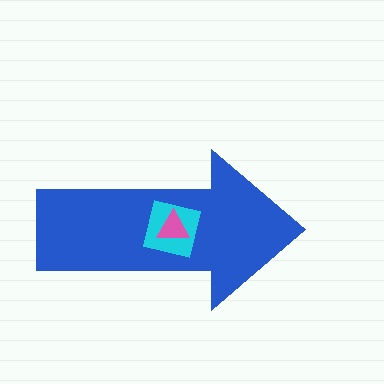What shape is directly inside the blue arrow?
The cyan square.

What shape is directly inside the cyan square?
The pink triangle.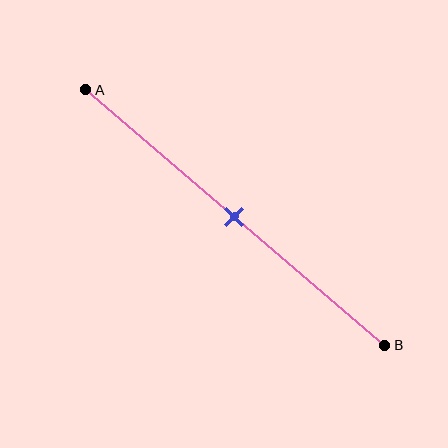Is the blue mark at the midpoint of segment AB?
Yes, the mark is approximately at the midpoint.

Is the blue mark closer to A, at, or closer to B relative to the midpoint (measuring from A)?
The blue mark is approximately at the midpoint of segment AB.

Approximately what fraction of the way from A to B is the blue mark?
The blue mark is approximately 50% of the way from A to B.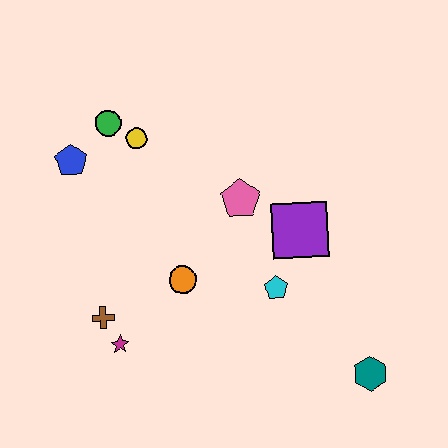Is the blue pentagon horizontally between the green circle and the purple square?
No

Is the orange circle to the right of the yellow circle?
Yes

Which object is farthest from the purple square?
The blue pentagon is farthest from the purple square.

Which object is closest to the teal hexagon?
The cyan pentagon is closest to the teal hexagon.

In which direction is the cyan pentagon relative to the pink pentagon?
The cyan pentagon is below the pink pentagon.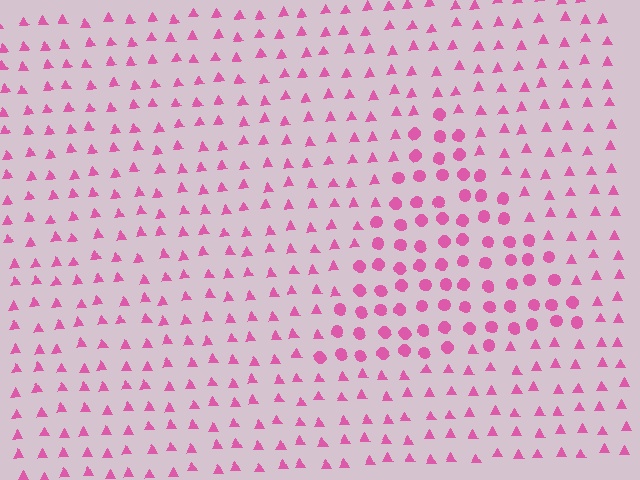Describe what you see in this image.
The image is filled with small pink elements arranged in a uniform grid. A triangle-shaped region contains circles, while the surrounding area contains triangles. The boundary is defined purely by the change in element shape.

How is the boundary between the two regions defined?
The boundary is defined by a change in element shape: circles inside vs. triangles outside. All elements share the same color and spacing.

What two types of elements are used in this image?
The image uses circles inside the triangle region and triangles outside it.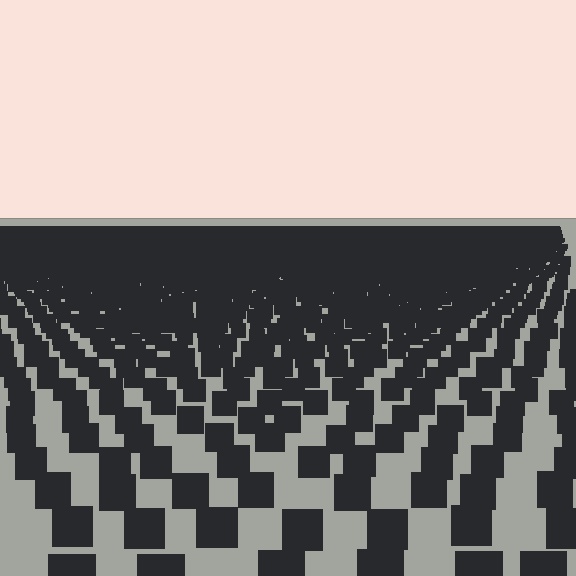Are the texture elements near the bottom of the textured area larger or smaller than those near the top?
Larger. Near the bottom, elements are closer to the viewer and appear at a bigger on-screen size.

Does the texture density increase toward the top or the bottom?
Density increases toward the top.